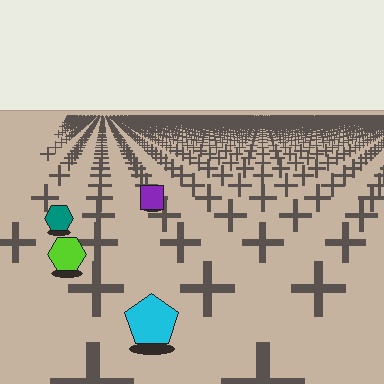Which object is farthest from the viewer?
The purple square is farthest from the viewer. It appears smaller and the ground texture around it is denser.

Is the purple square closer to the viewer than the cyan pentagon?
No. The cyan pentagon is closer — you can tell from the texture gradient: the ground texture is coarser near it.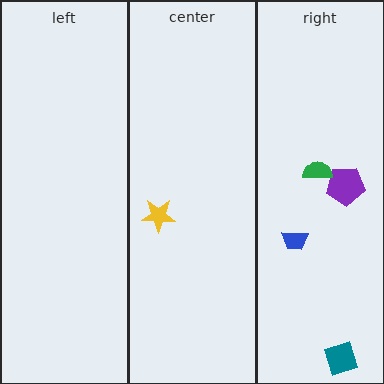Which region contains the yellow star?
The center region.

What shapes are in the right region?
The blue trapezoid, the purple pentagon, the teal square, the green semicircle.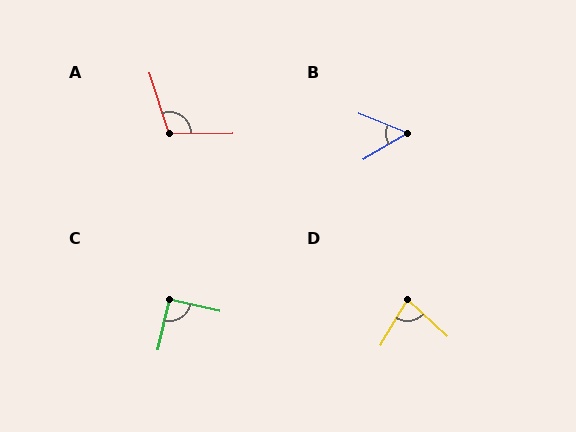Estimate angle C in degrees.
Approximately 91 degrees.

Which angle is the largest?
A, at approximately 107 degrees.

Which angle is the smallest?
B, at approximately 53 degrees.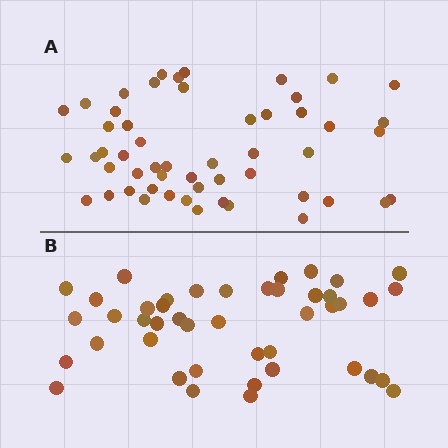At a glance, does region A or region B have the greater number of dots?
Region A (the top region) has more dots.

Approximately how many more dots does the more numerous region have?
Region A has roughly 8 or so more dots than region B.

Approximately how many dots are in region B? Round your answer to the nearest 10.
About 40 dots. (The exact count is 44, which rounds to 40.)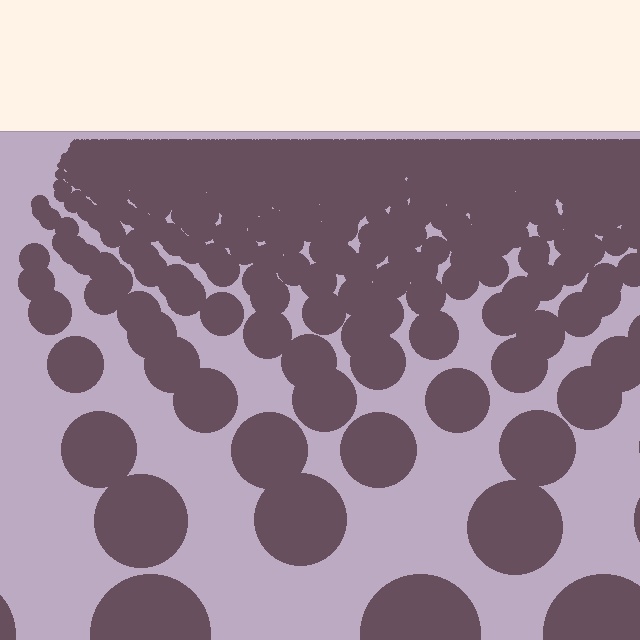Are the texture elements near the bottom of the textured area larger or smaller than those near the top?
Larger. Near the bottom, elements are closer to the viewer and appear at a bigger on-screen size.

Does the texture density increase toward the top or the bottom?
Density increases toward the top.